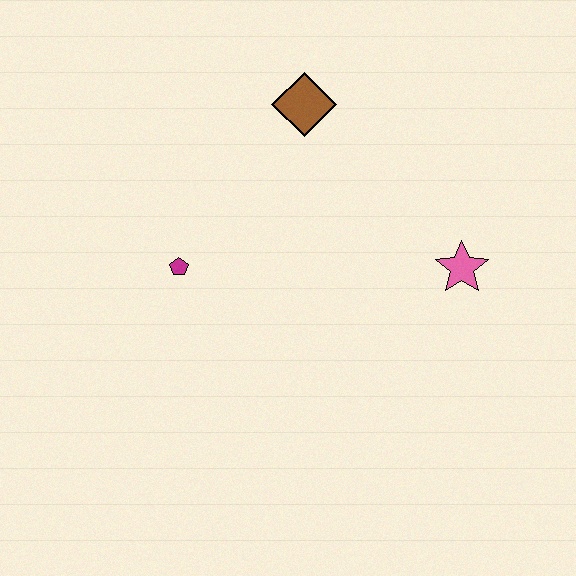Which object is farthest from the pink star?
The magenta pentagon is farthest from the pink star.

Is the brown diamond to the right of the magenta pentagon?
Yes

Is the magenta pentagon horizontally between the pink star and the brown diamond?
No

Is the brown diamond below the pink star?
No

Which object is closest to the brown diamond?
The magenta pentagon is closest to the brown diamond.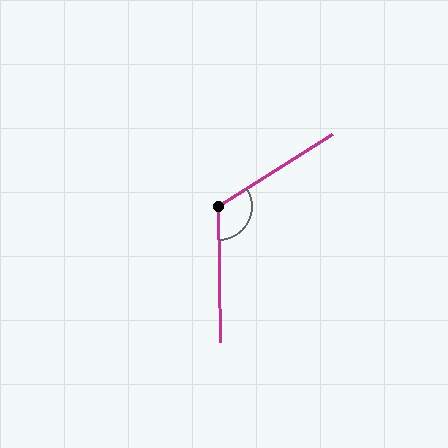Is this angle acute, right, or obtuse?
It is obtuse.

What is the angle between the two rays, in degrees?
Approximately 122 degrees.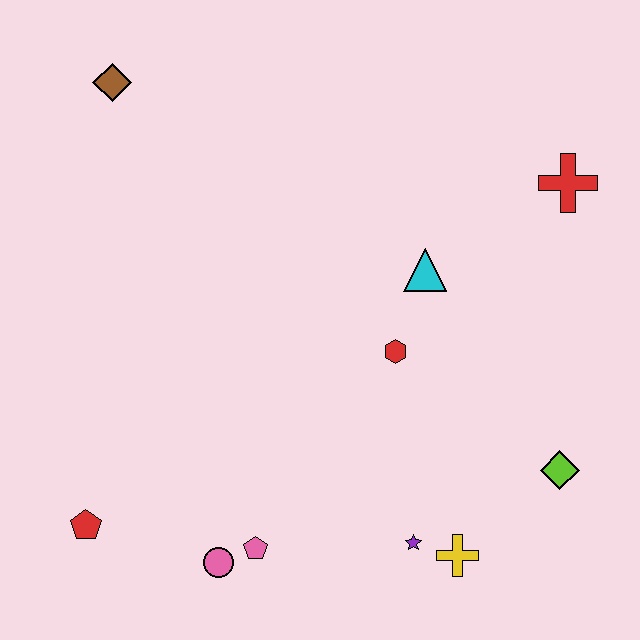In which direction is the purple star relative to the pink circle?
The purple star is to the right of the pink circle.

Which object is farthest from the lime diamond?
The brown diamond is farthest from the lime diamond.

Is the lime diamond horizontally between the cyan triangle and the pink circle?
No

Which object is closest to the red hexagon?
The cyan triangle is closest to the red hexagon.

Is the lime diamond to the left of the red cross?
Yes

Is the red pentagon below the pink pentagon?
No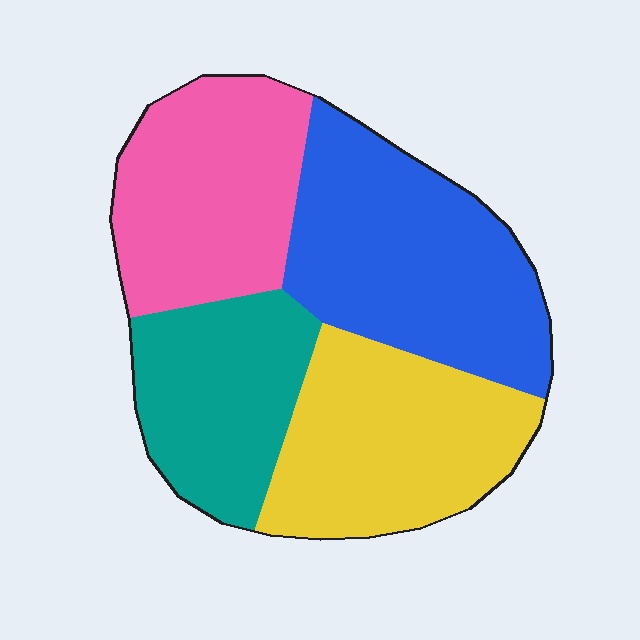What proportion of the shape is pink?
Pink covers 24% of the shape.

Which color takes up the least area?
Teal, at roughly 20%.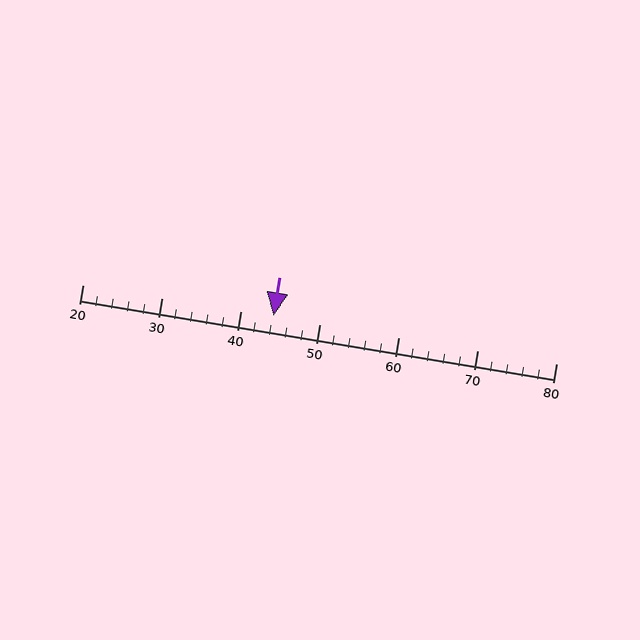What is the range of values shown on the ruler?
The ruler shows values from 20 to 80.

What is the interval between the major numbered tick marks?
The major tick marks are spaced 10 units apart.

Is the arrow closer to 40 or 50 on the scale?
The arrow is closer to 40.